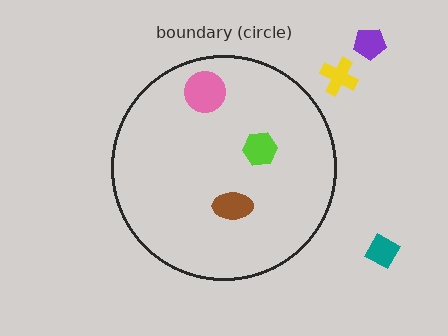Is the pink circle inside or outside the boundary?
Inside.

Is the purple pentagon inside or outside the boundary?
Outside.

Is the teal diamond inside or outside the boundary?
Outside.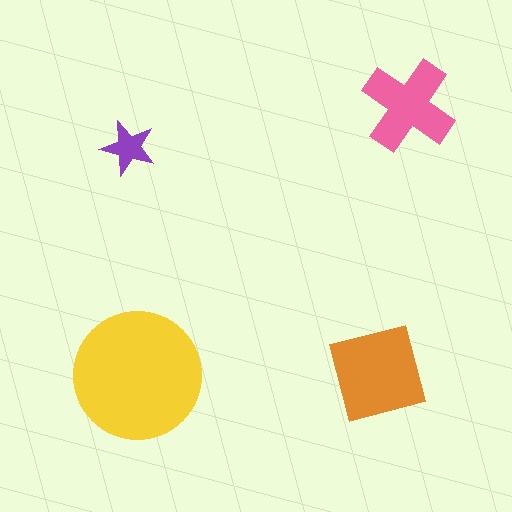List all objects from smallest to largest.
The purple star, the pink cross, the orange square, the yellow circle.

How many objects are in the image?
There are 4 objects in the image.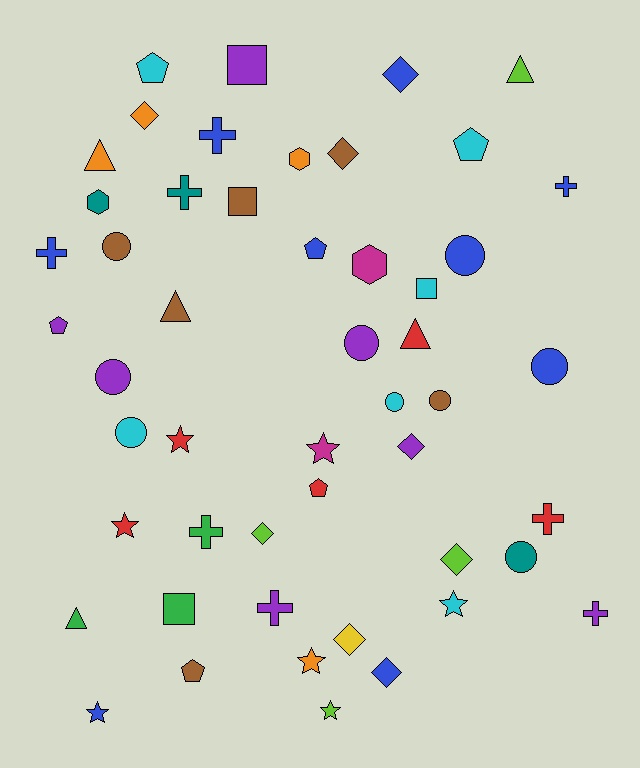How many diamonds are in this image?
There are 8 diamonds.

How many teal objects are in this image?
There are 3 teal objects.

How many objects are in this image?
There are 50 objects.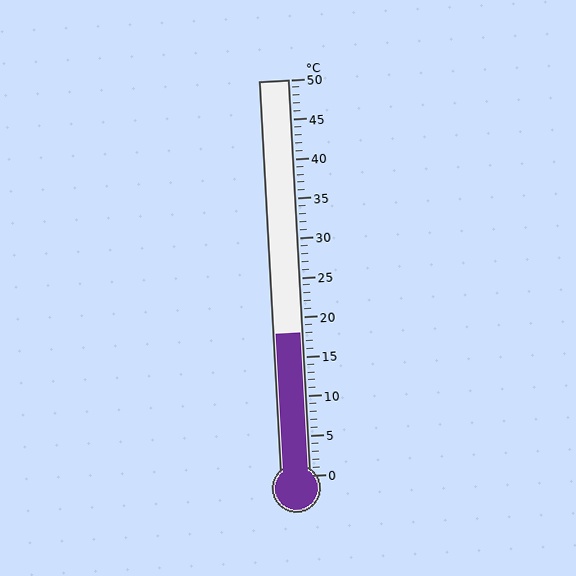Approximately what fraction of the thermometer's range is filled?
The thermometer is filled to approximately 35% of its range.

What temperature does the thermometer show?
The thermometer shows approximately 18°C.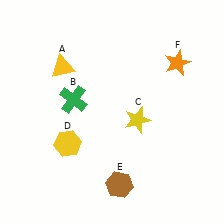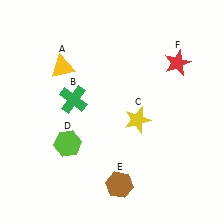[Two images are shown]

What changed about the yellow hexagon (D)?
In Image 1, D is yellow. In Image 2, it changed to lime.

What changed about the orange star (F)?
In Image 1, F is orange. In Image 2, it changed to red.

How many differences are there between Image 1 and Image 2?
There are 2 differences between the two images.